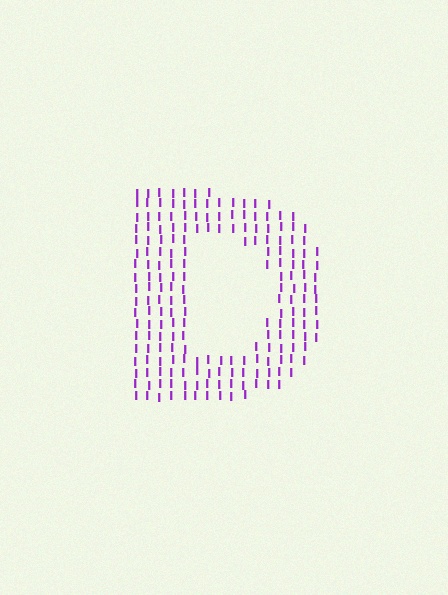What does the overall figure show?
The overall figure shows the letter D.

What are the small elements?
The small elements are letter I's.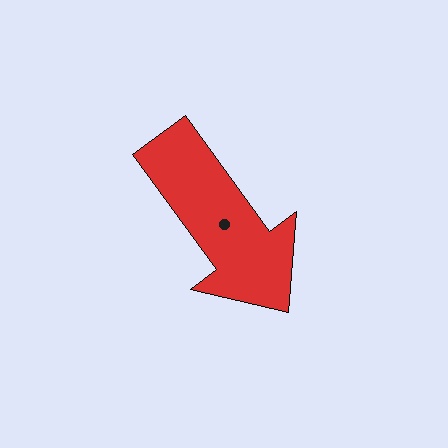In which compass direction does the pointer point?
Southeast.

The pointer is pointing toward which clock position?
Roughly 5 o'clock.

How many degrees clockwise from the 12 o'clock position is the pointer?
Approximately 144 degrees.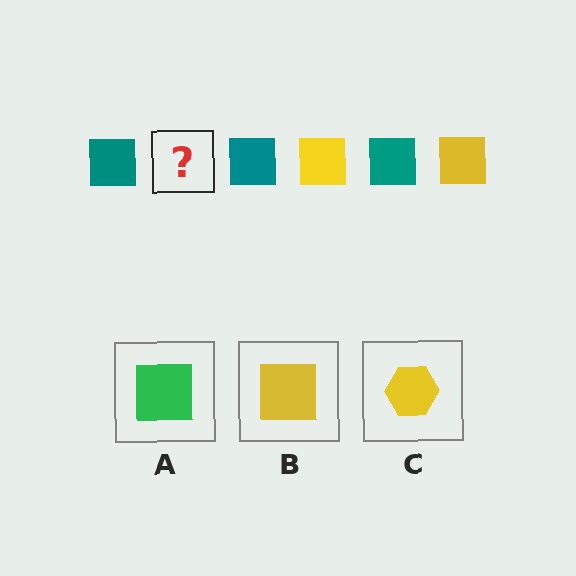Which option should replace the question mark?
Option B.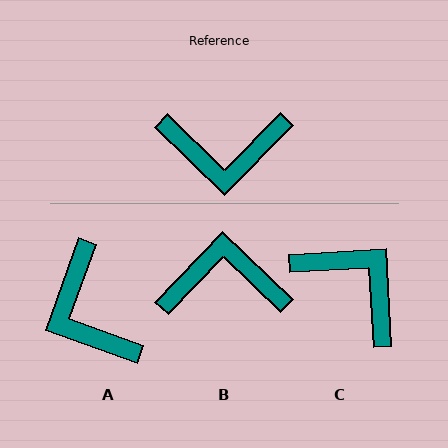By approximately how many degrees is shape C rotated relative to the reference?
Approximately 138 degrees counter-clockwise.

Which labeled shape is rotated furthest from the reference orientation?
B, about 179 degrees away.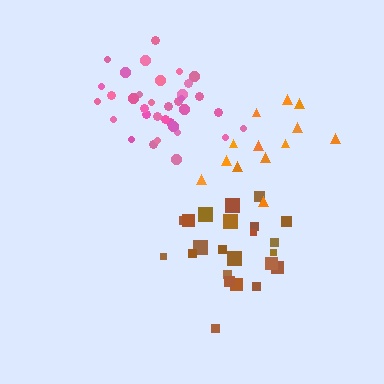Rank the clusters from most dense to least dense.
pink, brown, orange.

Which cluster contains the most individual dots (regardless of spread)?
Pink (35).